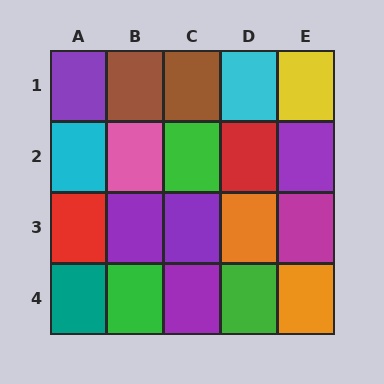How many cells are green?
3 cells are green.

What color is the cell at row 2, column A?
Cyan.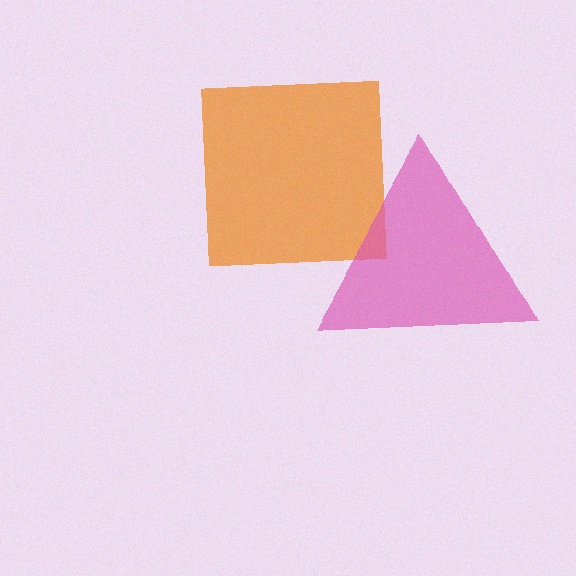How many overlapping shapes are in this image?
There are 2 overlapping shapes in the image.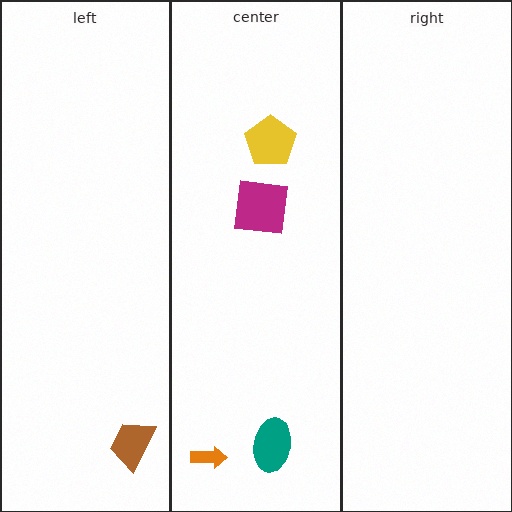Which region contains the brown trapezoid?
The left region.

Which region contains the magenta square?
The center region.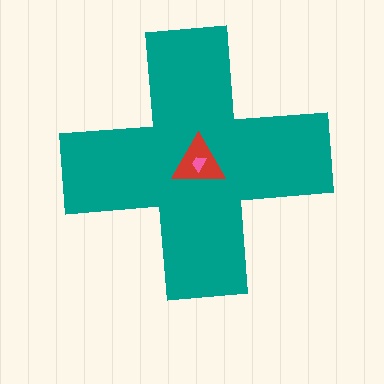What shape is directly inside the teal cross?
The red triangle.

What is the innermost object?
The pink trapezoid.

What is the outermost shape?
The teal cross.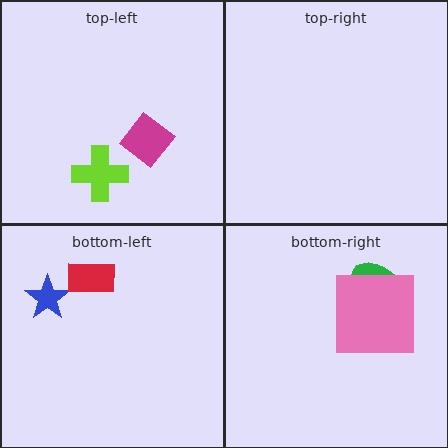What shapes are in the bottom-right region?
The green ellipse, the pink square.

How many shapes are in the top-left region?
2.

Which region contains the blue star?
The bottom-left region.